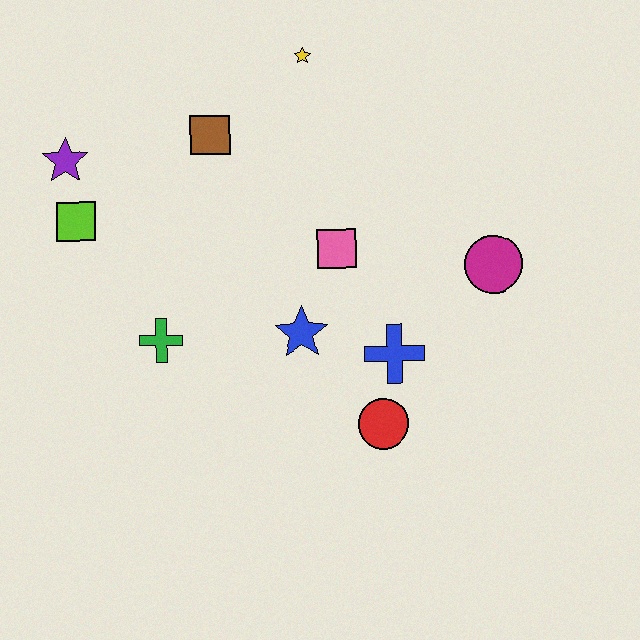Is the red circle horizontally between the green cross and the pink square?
No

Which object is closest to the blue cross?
The red circle is closest to the blue cross.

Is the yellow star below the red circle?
No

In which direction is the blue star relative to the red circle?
The blue star is above the red circle.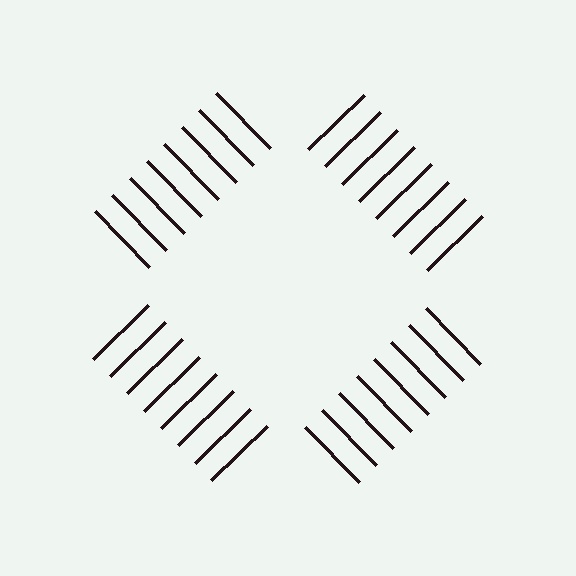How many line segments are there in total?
32 — 8 along each of the 4 edges.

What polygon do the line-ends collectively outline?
An illusory square — the line segments terminate on its edges but no continuous stroke is drawn.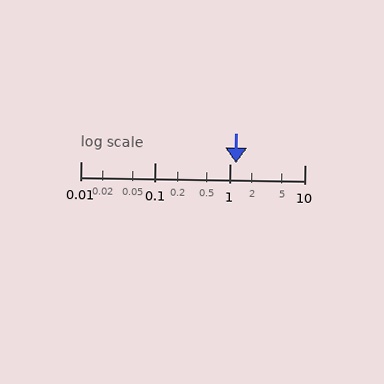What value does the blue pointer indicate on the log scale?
The pointer indicates approximately 1.2.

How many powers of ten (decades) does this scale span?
The scale spans 3 decades, from 0.01 to 10.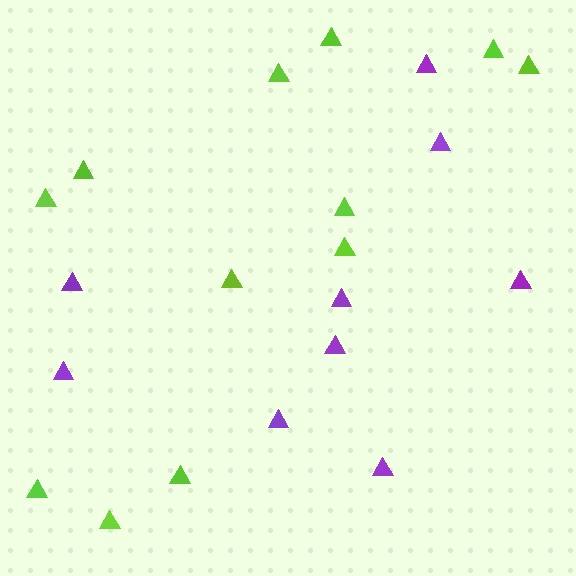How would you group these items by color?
There are 2 groups: one group of purple triangles (9) and one group of lime triangles (12).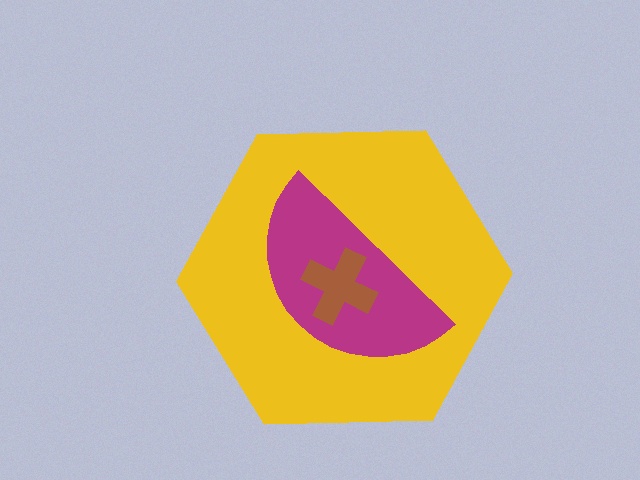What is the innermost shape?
The brown cross.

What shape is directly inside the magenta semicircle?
The brown cross.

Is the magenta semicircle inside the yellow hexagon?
Yes.